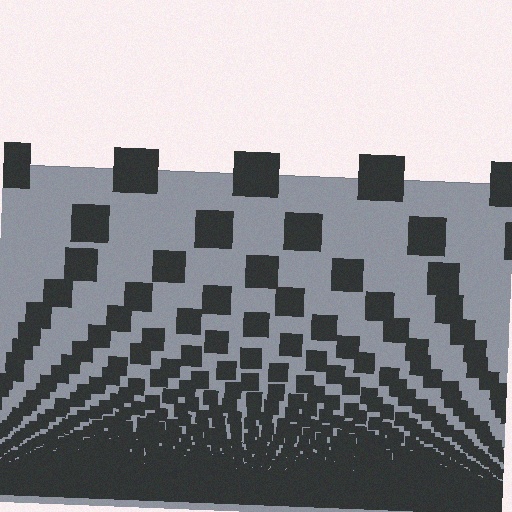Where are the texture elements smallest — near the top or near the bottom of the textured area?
Near the bottom.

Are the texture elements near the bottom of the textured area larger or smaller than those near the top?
Smaller. The gradient is inverted — elements near the bottom are smaller and denser.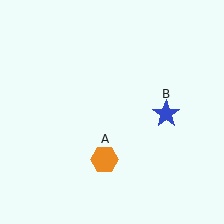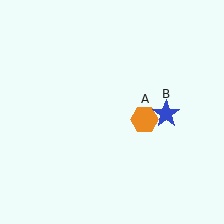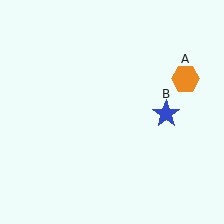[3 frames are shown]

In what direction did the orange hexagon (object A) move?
The orange hexagon (object A) moved up and to the right.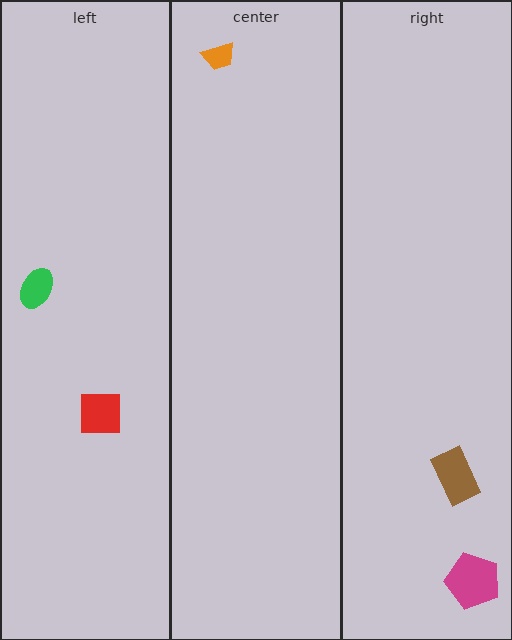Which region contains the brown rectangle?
The right region.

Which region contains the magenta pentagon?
The right region.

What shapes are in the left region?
The green ellipse, the red square.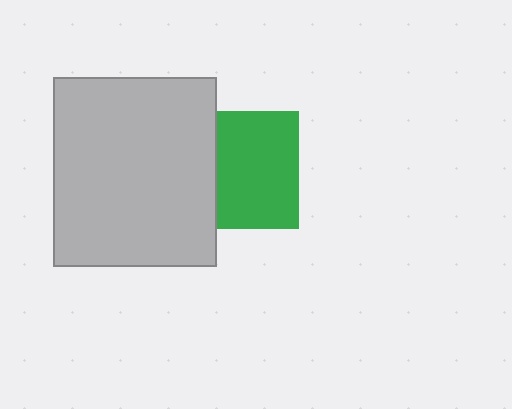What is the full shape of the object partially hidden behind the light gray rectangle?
The partially hidden object is a green square.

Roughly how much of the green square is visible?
Most of it is visible (roughly 69%).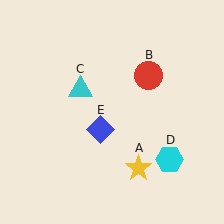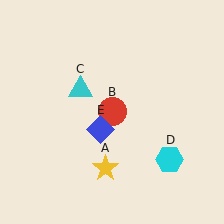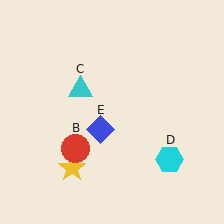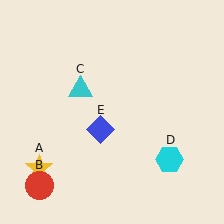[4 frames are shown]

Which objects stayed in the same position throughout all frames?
Cyan triangle (object C) and cyan hexagon (object D) and blue diamond (object E) remained stationary.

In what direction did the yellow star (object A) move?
The yellow star (object A) moved left.